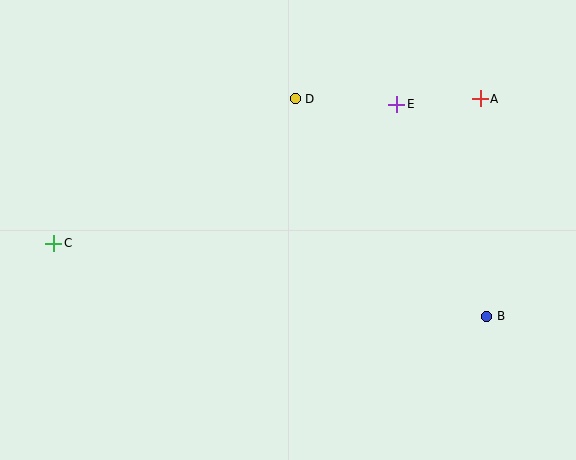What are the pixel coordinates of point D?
Point D is at (295, 99).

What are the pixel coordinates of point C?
Point C is at (54, 243).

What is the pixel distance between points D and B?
The distance between D and B is 290 pixels.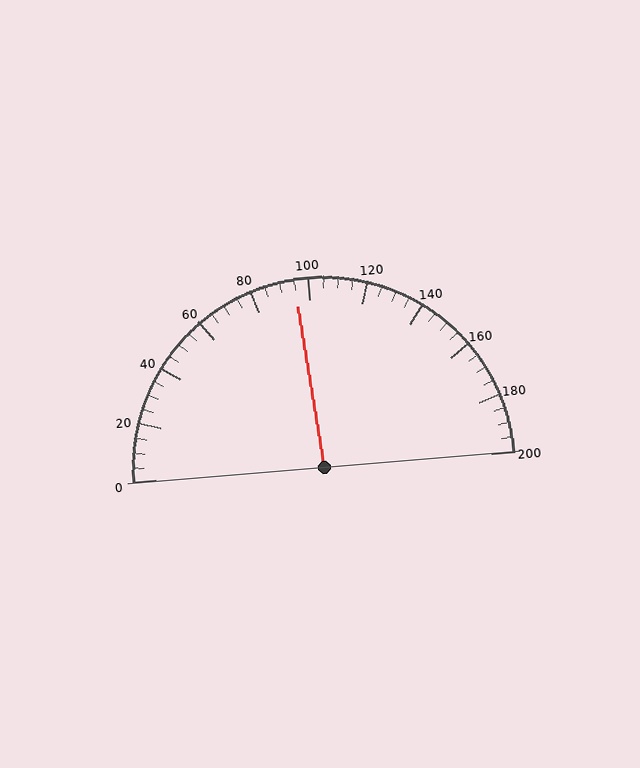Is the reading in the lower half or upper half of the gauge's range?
The reading is in the lower half of the range (0 to 200).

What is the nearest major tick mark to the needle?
The nearest major tick mark is 100.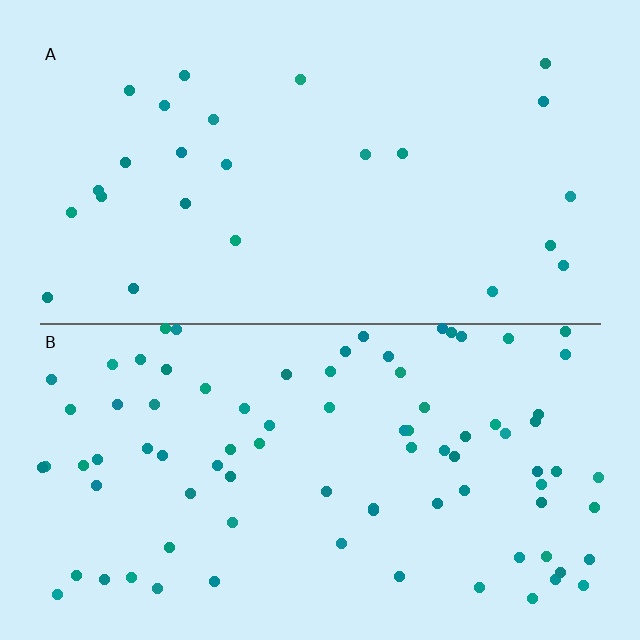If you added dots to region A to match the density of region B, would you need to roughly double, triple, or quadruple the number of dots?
Approximately triple.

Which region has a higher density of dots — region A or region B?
B (the bottom).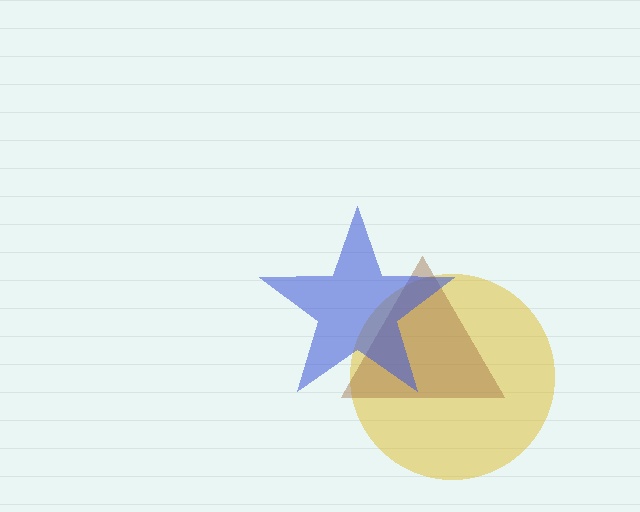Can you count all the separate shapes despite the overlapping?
Yes, there are 3 separate shapes.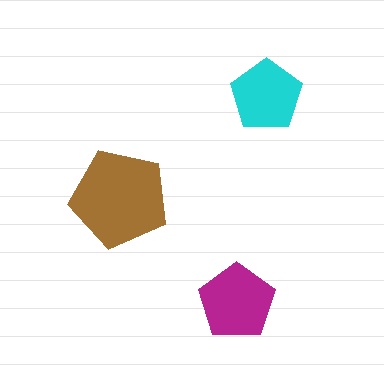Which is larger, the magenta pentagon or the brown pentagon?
The brown one.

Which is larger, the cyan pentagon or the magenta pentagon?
The magenta one.